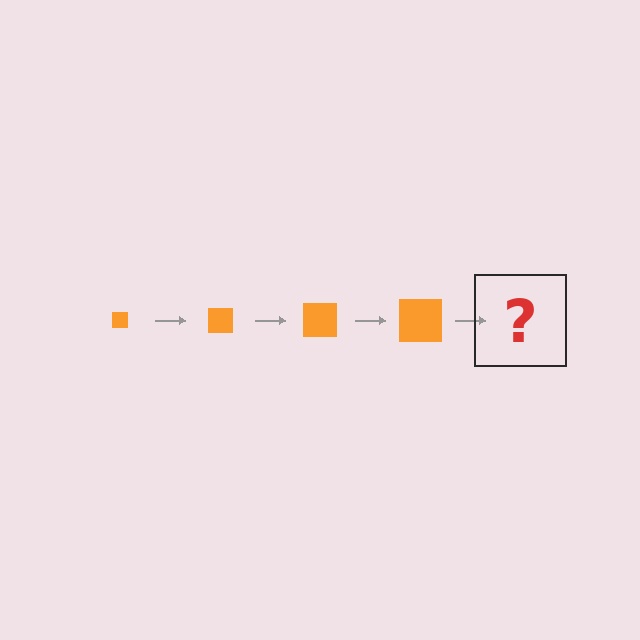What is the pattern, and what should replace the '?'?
The pattern is that the square gets progressively larger each step. The '?' should be an orange square, larger than the previous one.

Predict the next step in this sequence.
The next step is an orange square, larger than the previous one.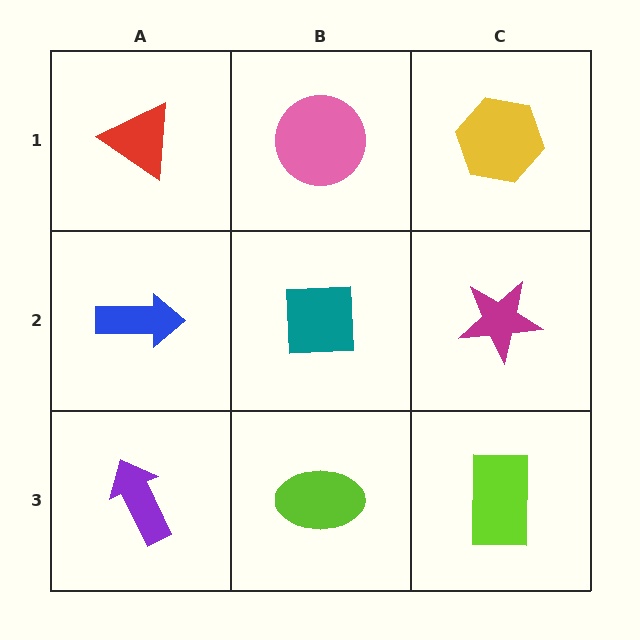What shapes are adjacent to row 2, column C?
A yellow hexagon (row 1, column C), a lime rectangle (row 3, column C), a teal square (row 2, column B).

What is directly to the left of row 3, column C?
A lime ellipse.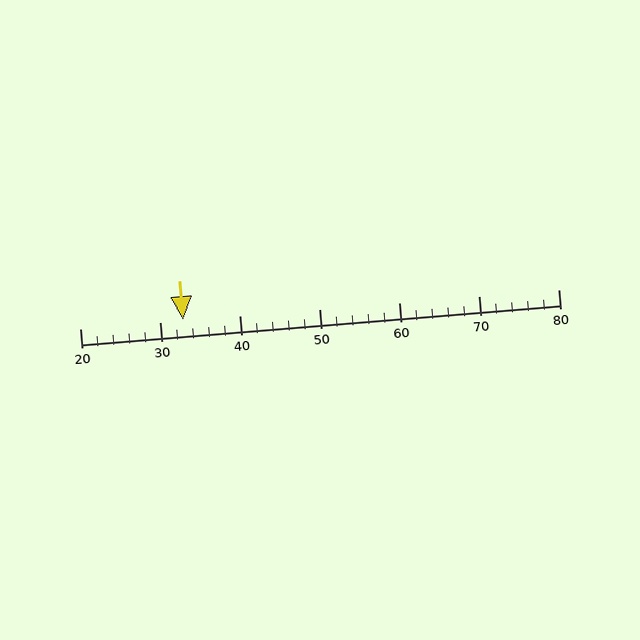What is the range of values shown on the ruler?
The ruler shows values from 20 to 80.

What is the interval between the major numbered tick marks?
The major tick marks are spaced 10 units apart.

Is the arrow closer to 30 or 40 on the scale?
The arrow is closer to 30.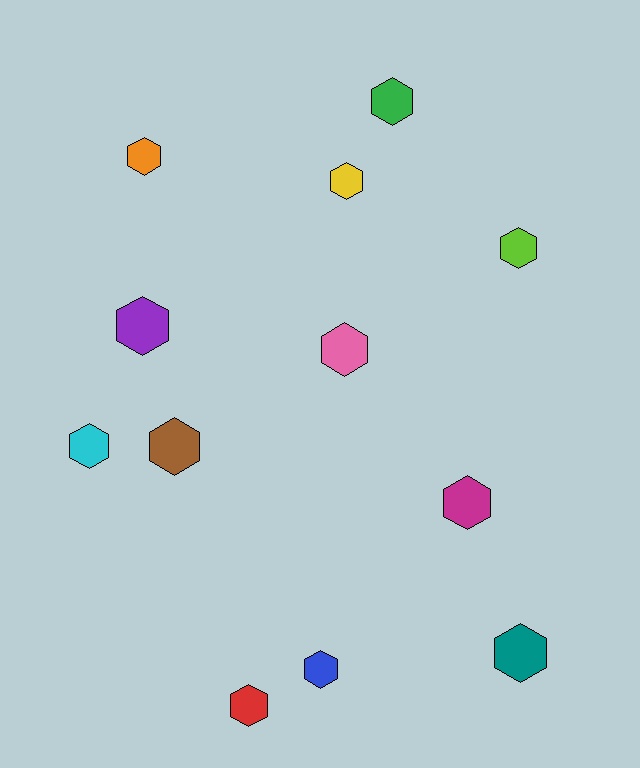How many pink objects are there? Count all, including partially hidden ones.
There is 1 pink object.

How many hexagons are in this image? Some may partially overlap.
There are 12 hexagons.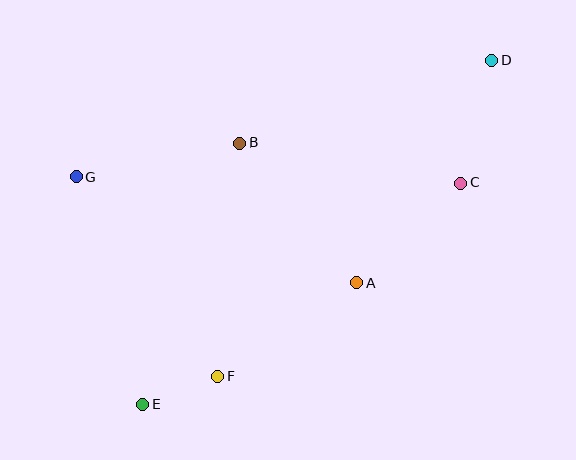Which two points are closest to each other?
Points E and F are closest to each other.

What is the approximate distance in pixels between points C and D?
The distance between C and D is approximately 126 pixels.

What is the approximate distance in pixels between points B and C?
The distance between B and C is approximately 225 pixels.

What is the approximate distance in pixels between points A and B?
The distance between A and B is approximately 182 pixels.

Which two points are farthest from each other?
Points D and E are farthest from each other.